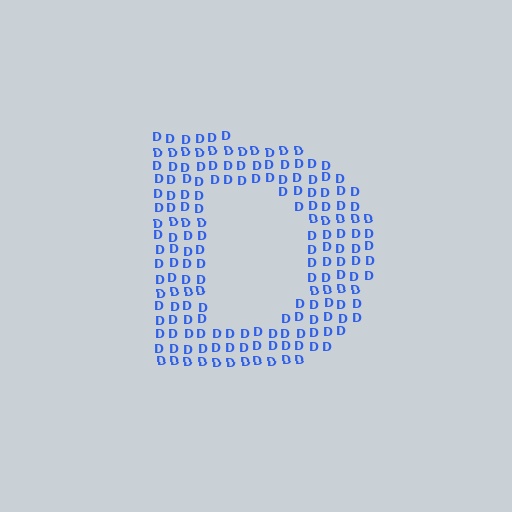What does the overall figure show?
The overall figure shows the letter D.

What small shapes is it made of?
It is made of small letter D's.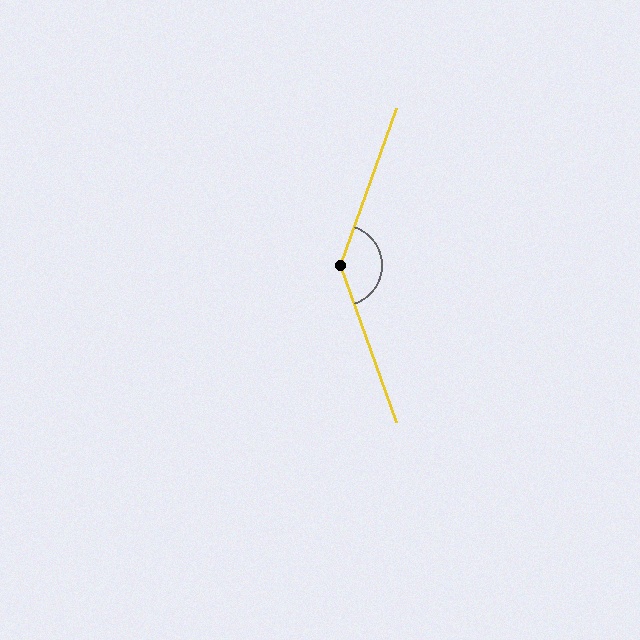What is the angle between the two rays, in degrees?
Approximately 141 degrees.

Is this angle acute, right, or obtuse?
It is obtuse.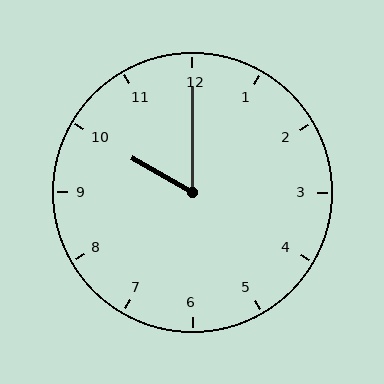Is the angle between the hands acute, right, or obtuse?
It is acute.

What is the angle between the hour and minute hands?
Approximately 60 degrees.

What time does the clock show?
10:00.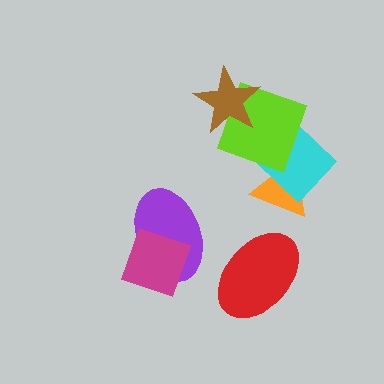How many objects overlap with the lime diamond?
3 objects overlap with the lime diamond.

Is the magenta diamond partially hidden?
No, no other shape covers it.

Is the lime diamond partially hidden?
Yes, it is partially covered by another shape.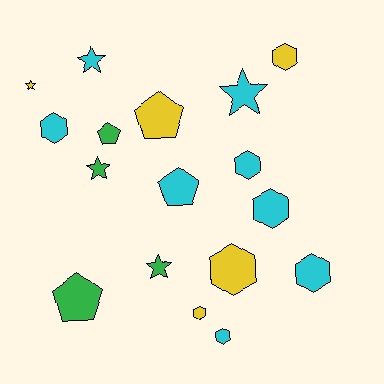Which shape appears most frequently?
Hexagon, with 8 objects.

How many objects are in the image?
There are 17 objects.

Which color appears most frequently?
Cyan, with 8 objects.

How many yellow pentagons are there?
There is 1 yellow pentagon.